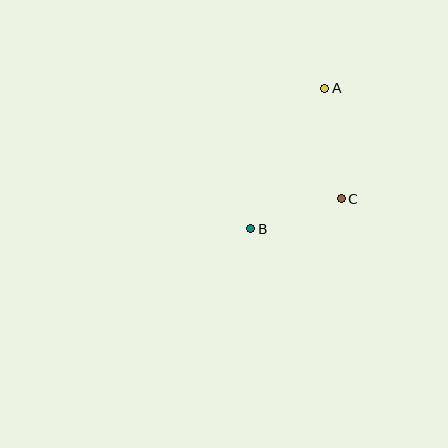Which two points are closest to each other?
Points B and C are closest to each other.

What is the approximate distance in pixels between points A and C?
The distance between A and C is approximately 112 pixels.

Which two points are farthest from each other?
Points A and B are farthest from each other.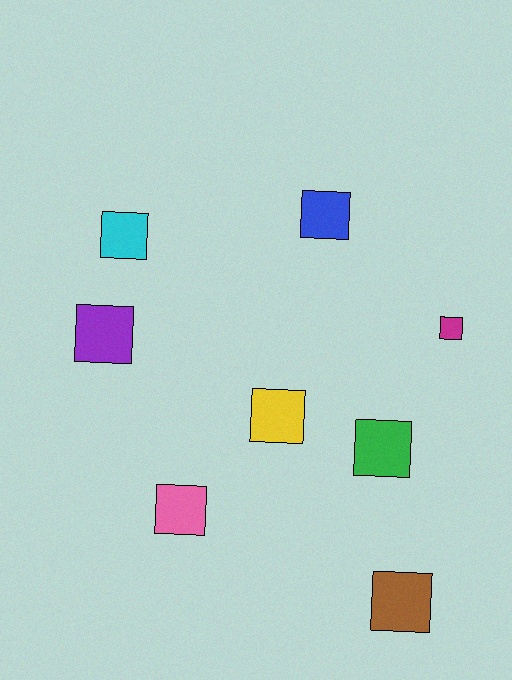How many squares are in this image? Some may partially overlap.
There are 8 squares.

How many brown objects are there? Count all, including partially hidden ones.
There is 1 brown object.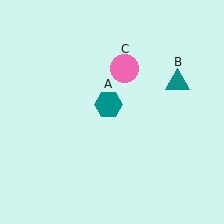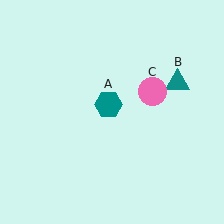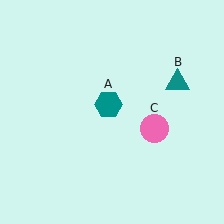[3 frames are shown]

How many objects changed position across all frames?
1 object changed position: pink circle (object C).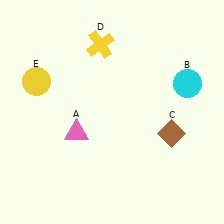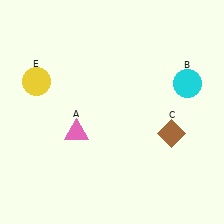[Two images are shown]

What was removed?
The yellow cross (D) was removed in Image 2.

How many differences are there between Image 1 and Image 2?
There is 1 difference between the two images.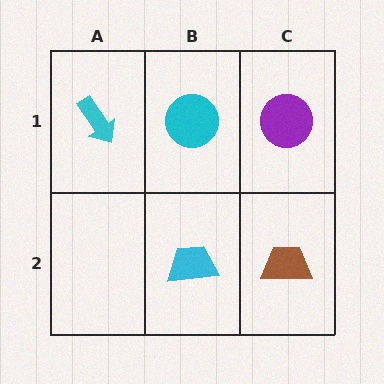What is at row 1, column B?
A cyan circle.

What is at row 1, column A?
A cyan arrow.